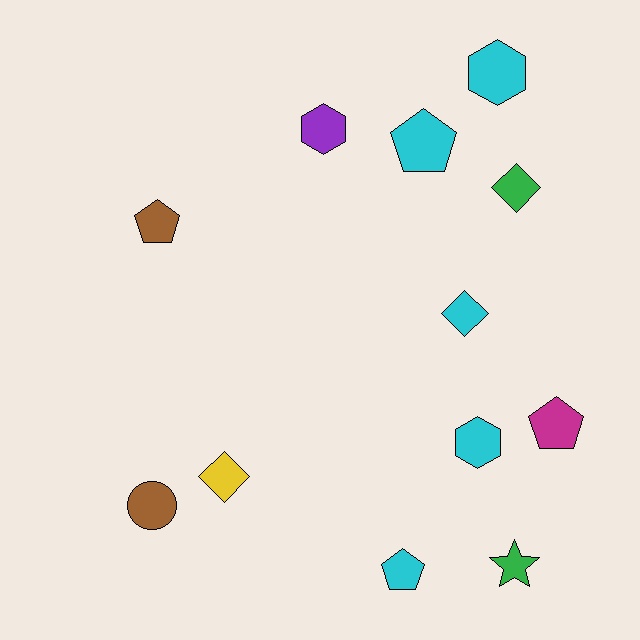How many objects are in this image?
There are 12 objects.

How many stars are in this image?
There is 1 star.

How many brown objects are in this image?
There are 2 brown objects.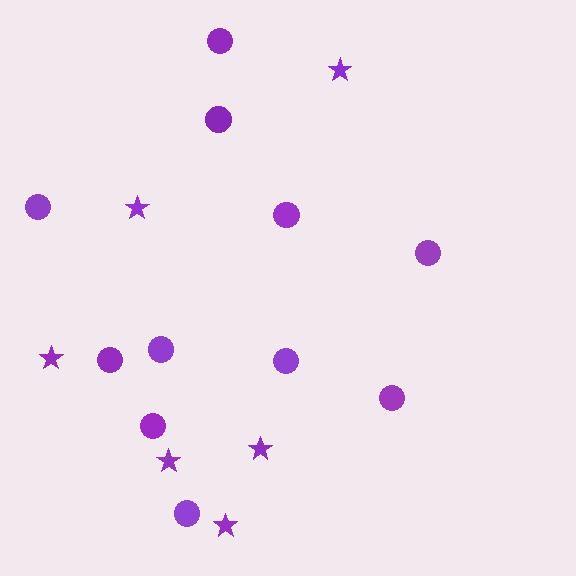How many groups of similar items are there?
There are 2 groups: one group of circles (11) and one group of stars (6).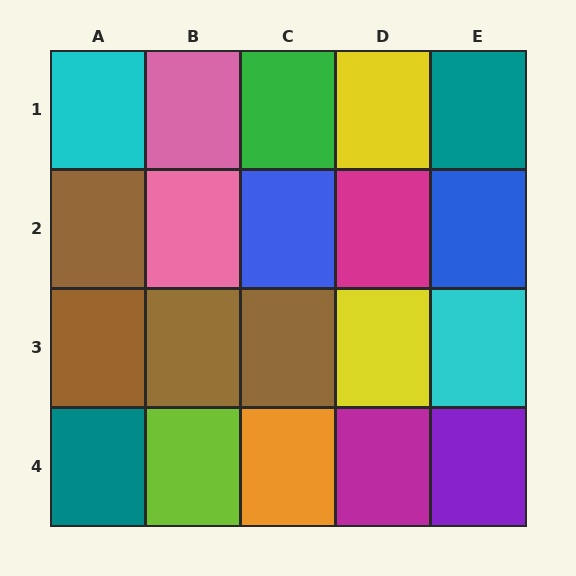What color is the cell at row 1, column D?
Yellow.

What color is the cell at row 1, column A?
Cyan.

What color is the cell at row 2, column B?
Pink.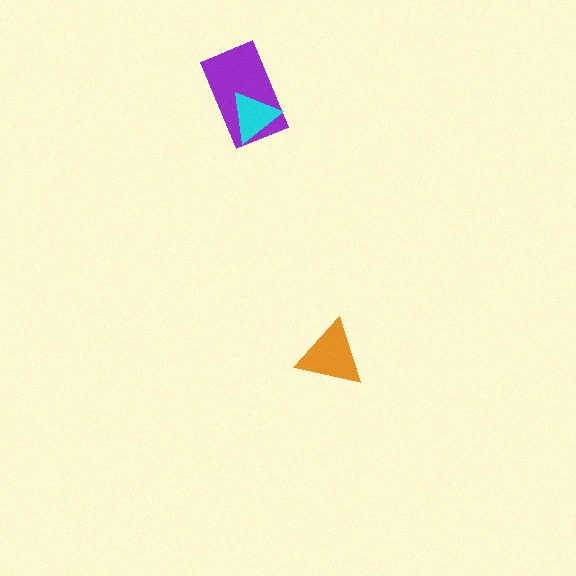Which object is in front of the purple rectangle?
The cyan triangle is in front of the purple rectangle.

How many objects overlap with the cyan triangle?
1 object overlaps with the cyan triangle.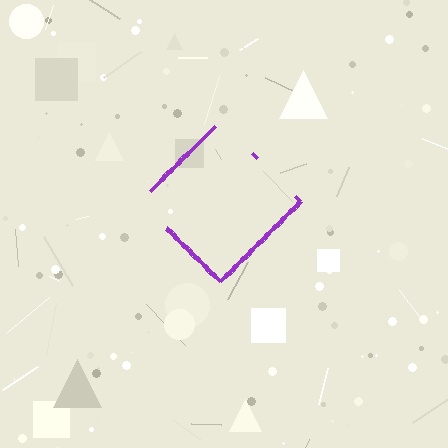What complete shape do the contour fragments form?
The contour fragments form a diamond.